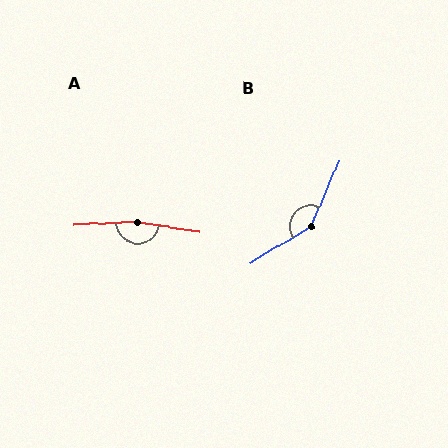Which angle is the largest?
A, at approximately 168 degrees.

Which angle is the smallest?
B, at approximately 144 degrees.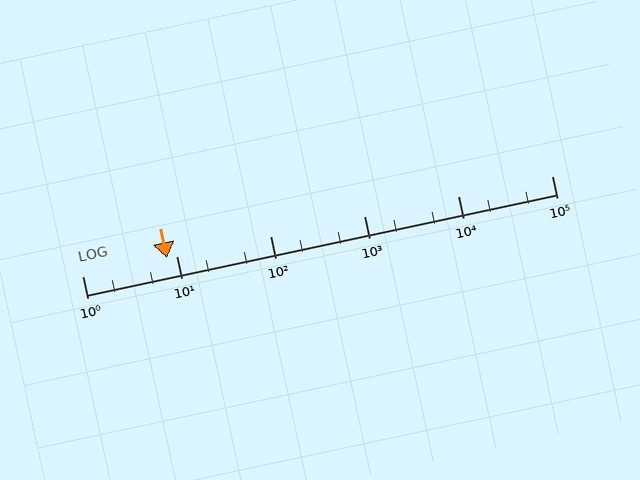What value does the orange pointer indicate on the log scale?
The pointer indicates approximately 8.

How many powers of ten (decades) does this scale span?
The scale spans 5 decades, from 1 to 100000.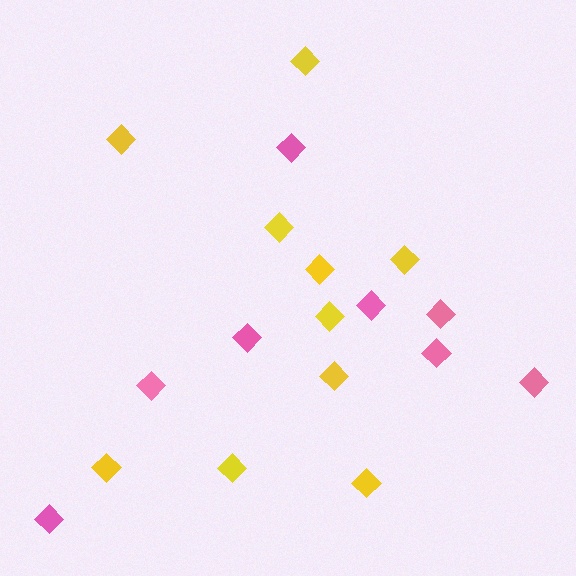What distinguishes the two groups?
There are 2 groups: one group of yellow diamonds (10) and one group of pink diamonds (8).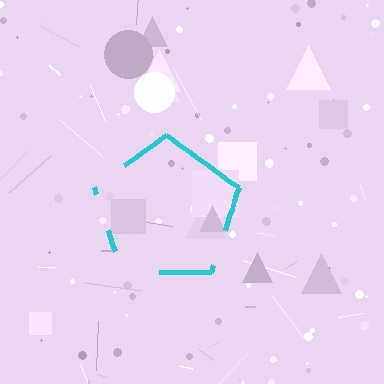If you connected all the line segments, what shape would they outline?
They would outline a pentagon.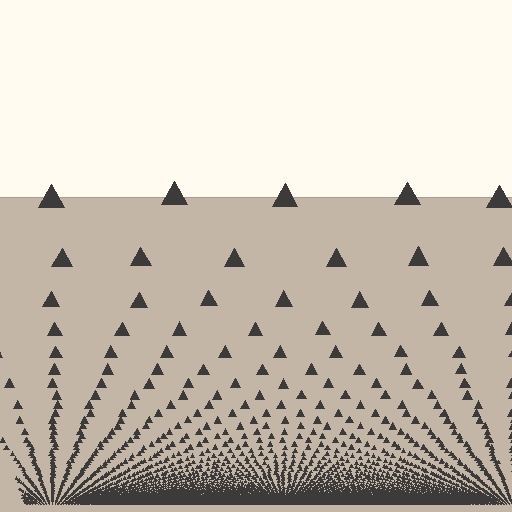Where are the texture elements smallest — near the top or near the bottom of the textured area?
Near the bottom.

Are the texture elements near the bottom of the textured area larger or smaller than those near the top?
Smaller. The gradient is inverted — elements near the bottom are smaller and denser.